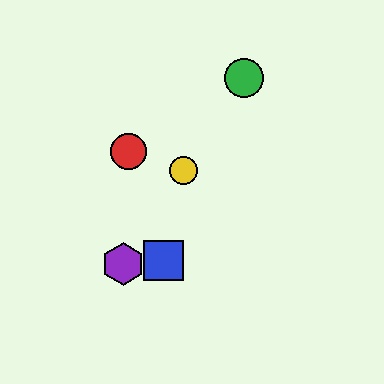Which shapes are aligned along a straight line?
The green circle, the yellow circle, the purple hexagon are aligned along a straight line.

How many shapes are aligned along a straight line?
3 shapes (the green circle, the yellow circle, the purple hexagon) are aligned along a straight line.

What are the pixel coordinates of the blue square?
The blue square is at (163, 261).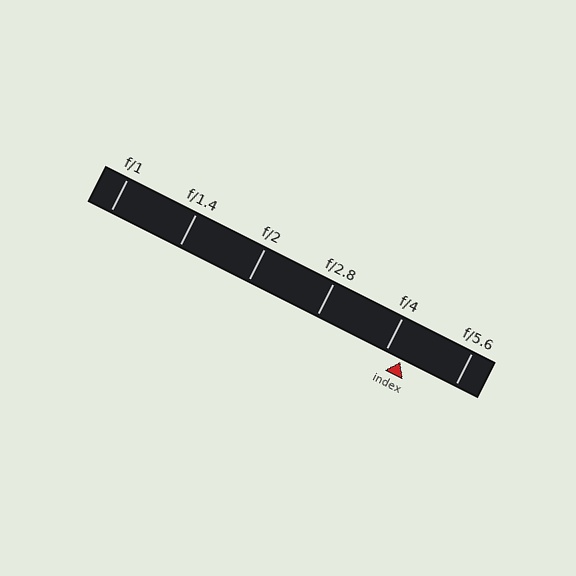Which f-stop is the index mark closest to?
The index mark is closest to f/4.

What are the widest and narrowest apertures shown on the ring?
The widest aperture shown is f/1 and the narrowest is f/5.6.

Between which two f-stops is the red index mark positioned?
The index mark is between f/4 and f/5.6.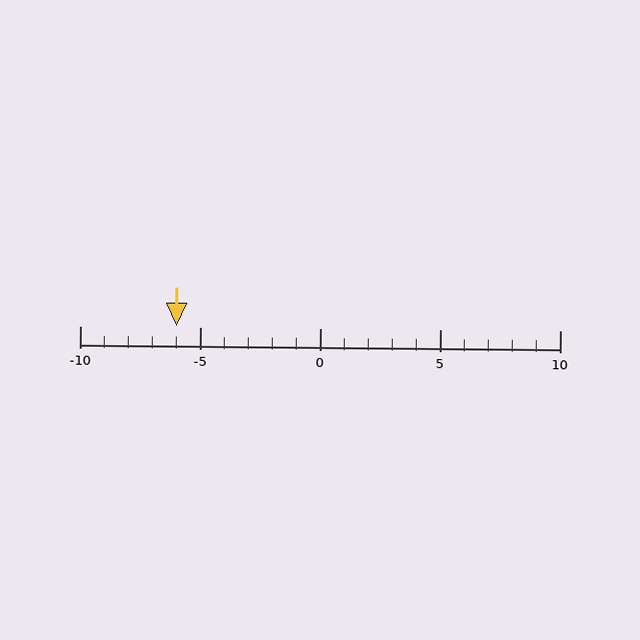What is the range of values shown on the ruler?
The ruler shows values from -10 to 10.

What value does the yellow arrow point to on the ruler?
The yellow arrow points to approximately -6.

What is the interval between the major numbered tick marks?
The major tick marks are spaced 5 units apart.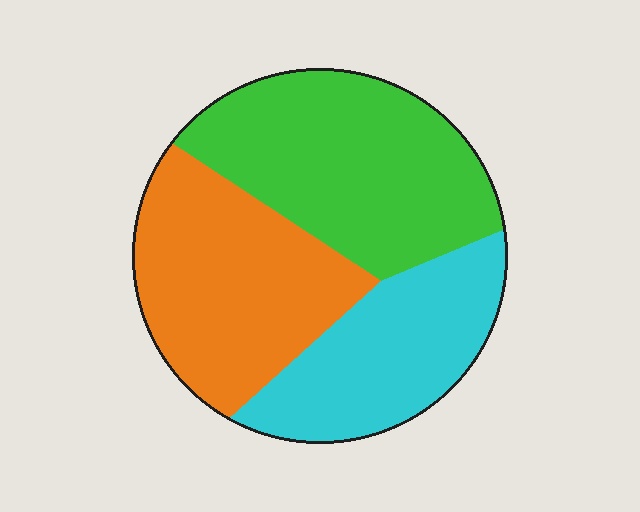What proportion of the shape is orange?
Orange covers 34% of the shape.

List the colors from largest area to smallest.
From largest to smallest: green, orange, cyan.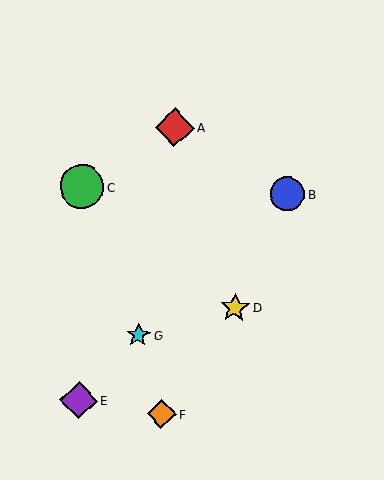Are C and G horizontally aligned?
No, C is at y≈187 and G is at y≈335.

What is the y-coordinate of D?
Object D is at y≈308.